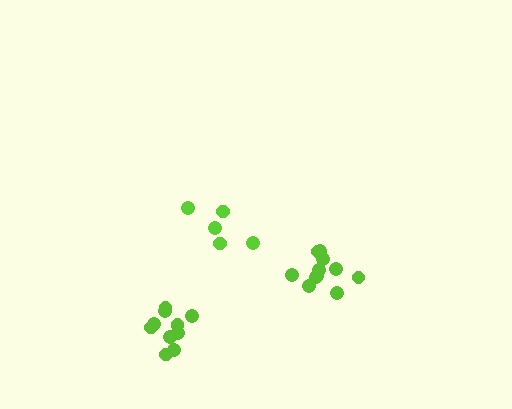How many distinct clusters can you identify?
There are 3 distinct clusters.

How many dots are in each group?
Group 1: 5 dots, Group 2: 10 dots, Group 3: 11 dots (26 total).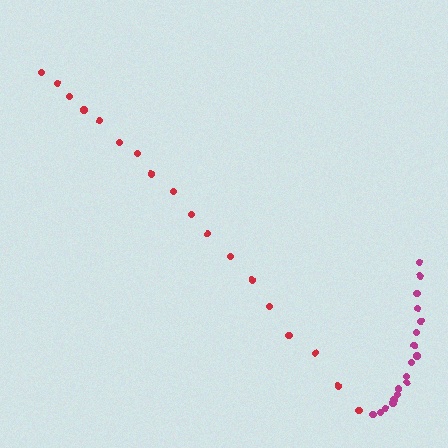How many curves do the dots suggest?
There are 2 distinct paths.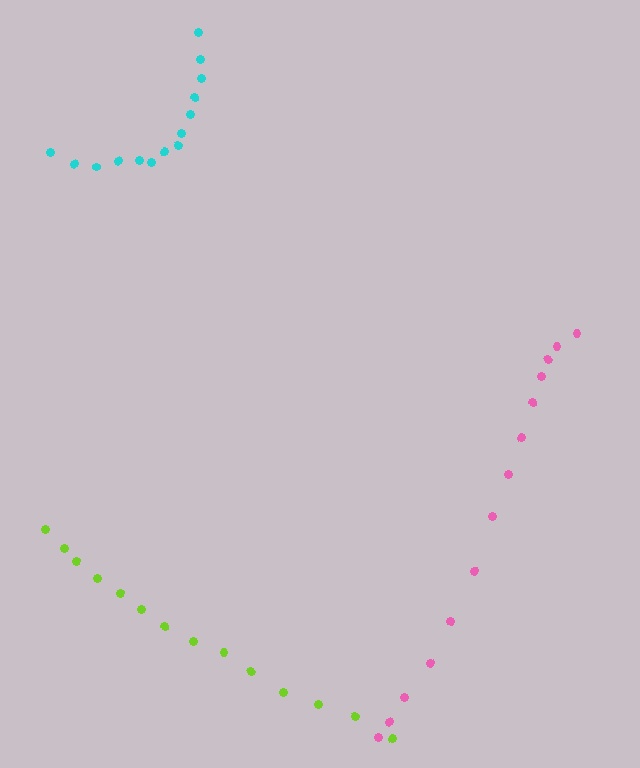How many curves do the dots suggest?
There are 3 distinct paths.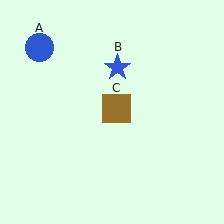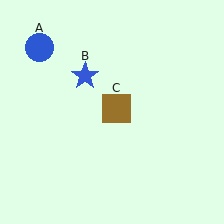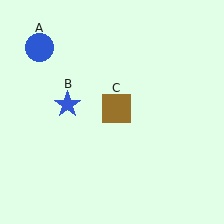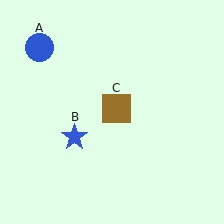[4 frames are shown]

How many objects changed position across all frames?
1 object changed position: blue star (object B).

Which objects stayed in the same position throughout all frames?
Blue circle (object A) and brown square (object C) remained stationary.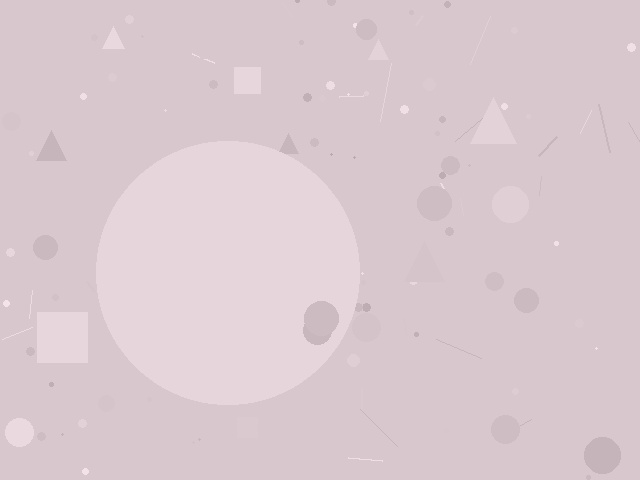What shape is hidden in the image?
A circle is hidden in the image.